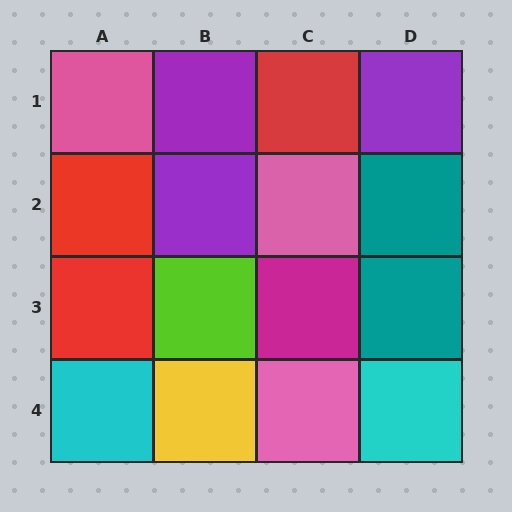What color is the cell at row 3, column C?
Magenta.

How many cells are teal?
2 cells are teal.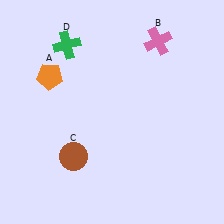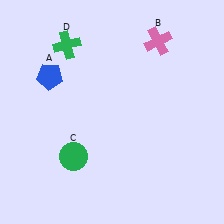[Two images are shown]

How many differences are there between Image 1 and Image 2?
There are 2 differences between the two images.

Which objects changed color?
A changed from orange to blue. C changed from brown to green.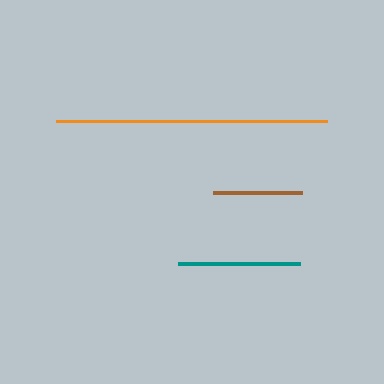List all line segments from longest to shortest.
From longest to shortest: orange, teal, brown.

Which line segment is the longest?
The orange line is the longest at approximately 272 pixels.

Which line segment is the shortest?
The brown line is the shortest at approximately 90 pixels.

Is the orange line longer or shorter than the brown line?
The orange line is longer than the brown line.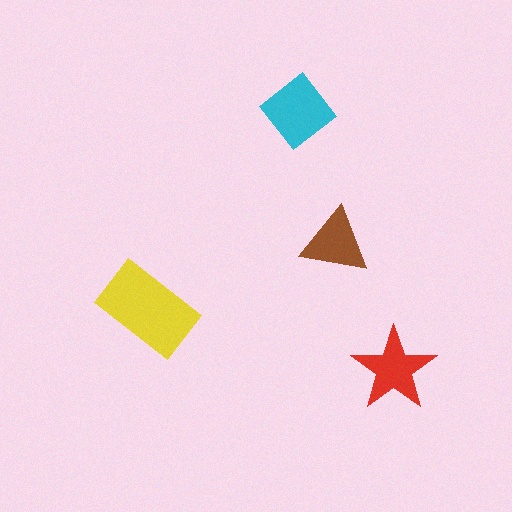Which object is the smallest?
The brown triangle.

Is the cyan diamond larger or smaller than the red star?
Larger.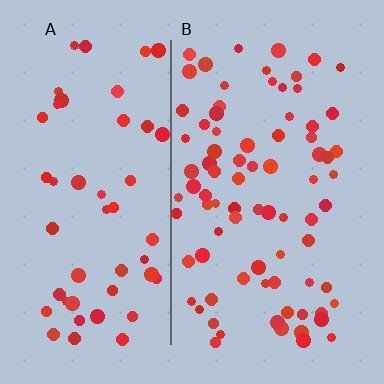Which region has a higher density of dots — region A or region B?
B (the right).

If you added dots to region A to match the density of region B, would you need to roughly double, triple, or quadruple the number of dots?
Approximately double.